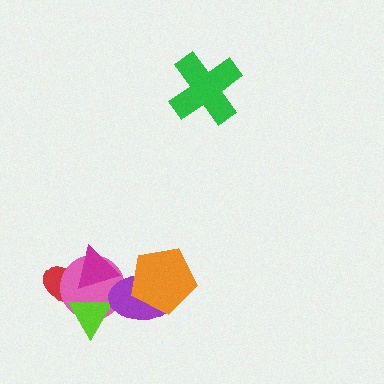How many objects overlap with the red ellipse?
3 objects overlap with the red ellipse.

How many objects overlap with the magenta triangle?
2 objects overlap with the magenta triangle.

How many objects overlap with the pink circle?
4 objects overlap with the pink circle.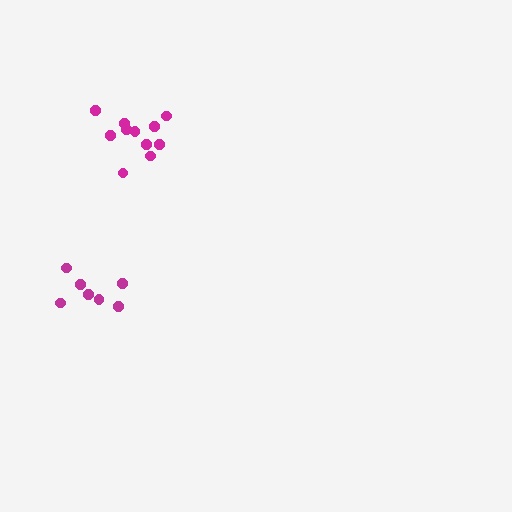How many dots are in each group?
Group 1: 11 dots, Group 2: 7 dots (18 total).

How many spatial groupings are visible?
There are 2 spatial groupings.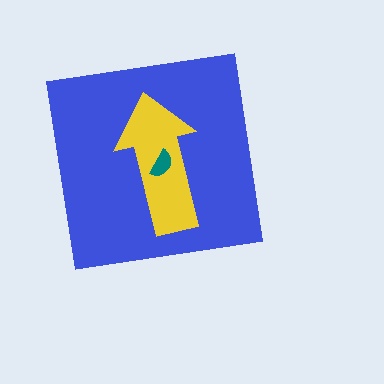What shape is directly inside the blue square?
The yellow arrow.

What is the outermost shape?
The blue square.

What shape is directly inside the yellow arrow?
The teal semicircle.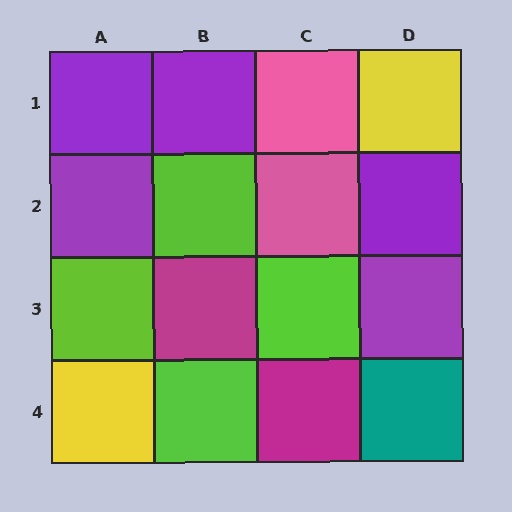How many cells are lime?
4 cells are lime.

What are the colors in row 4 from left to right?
Yellow, lime, magenta, teal.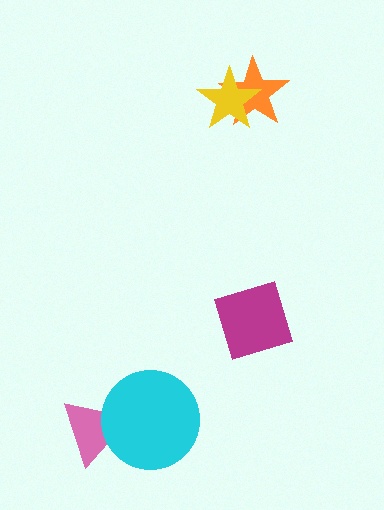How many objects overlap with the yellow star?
1 object overlaps with the yellow star.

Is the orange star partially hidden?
Yes, it is partially covered by another shape.